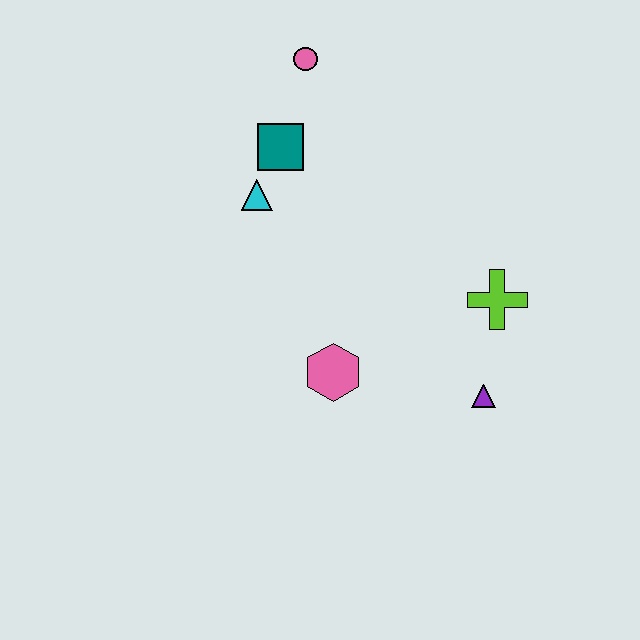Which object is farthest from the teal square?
The purple triangle is farthest from the teal square.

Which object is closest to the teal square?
The cyan triangle is closest to the teal square.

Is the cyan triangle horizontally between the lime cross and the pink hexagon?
No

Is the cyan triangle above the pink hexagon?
Yes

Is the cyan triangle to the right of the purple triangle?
No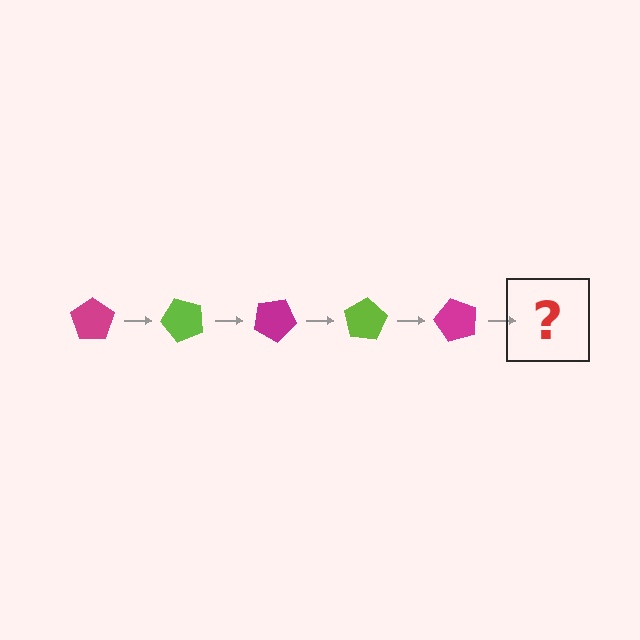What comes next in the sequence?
The next element should be a lime pentagon, rotated 250 degrees from the start.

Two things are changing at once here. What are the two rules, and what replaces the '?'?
The two rules are that it rotates 50 degrees each step and the color cycles through magenta and lime. The '?' should be a lime pentagon, rotated 250 degrees from the start.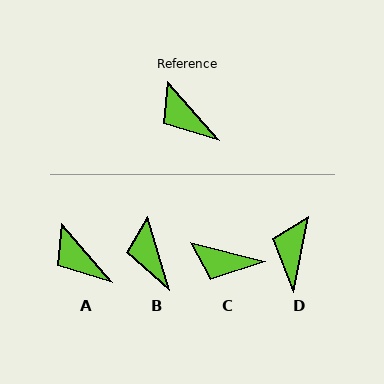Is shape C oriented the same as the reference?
No, it is off by about 35 degrees.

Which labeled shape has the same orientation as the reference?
A.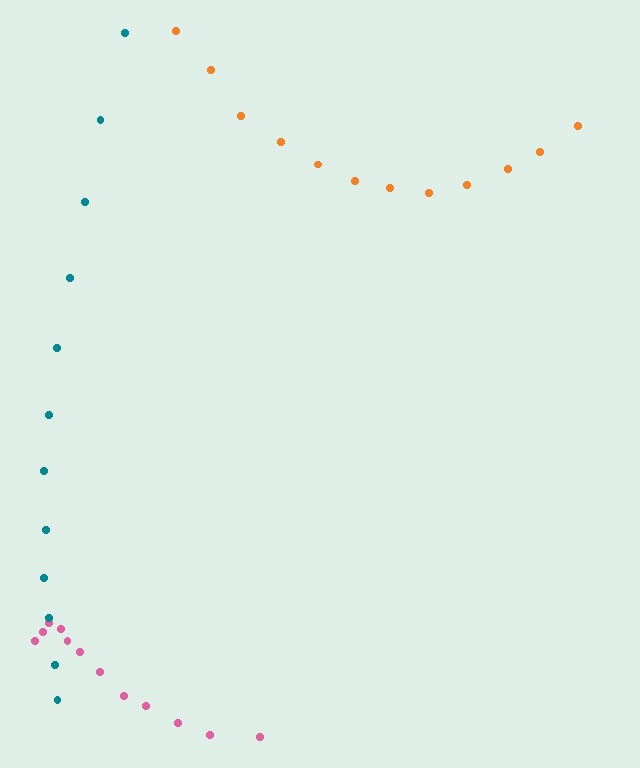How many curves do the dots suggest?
There are 3 distinct paths.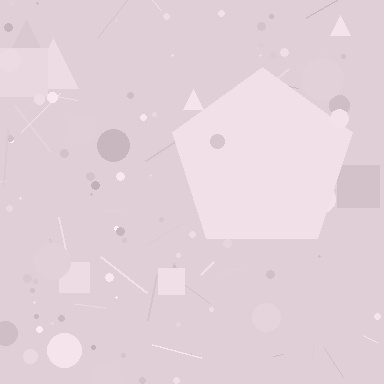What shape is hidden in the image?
A pentagon is hidden in the image.